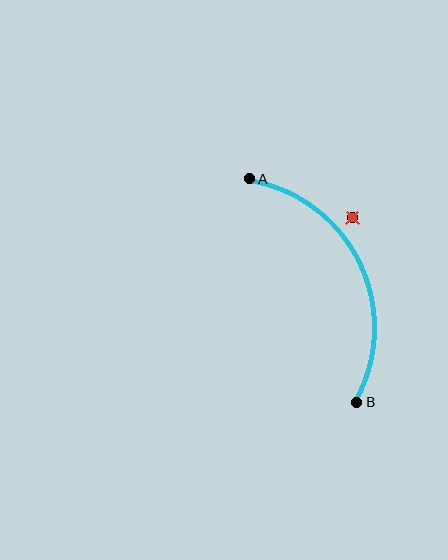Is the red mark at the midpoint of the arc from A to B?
No — the red mark does not lie on the arc at all. It sits slightly outside the curve.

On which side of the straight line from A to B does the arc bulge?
The arc bulges to the right of the straight line connecting A and B.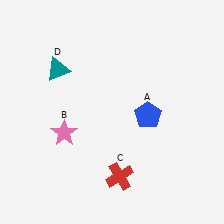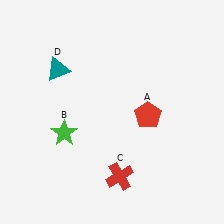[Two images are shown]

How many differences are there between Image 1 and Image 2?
There are 2 differences between the two images.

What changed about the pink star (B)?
In Image 1, B is pink. In Image 2, it changed to green.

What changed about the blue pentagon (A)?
In Image 1, A is blue. In Image 2, it changed to red.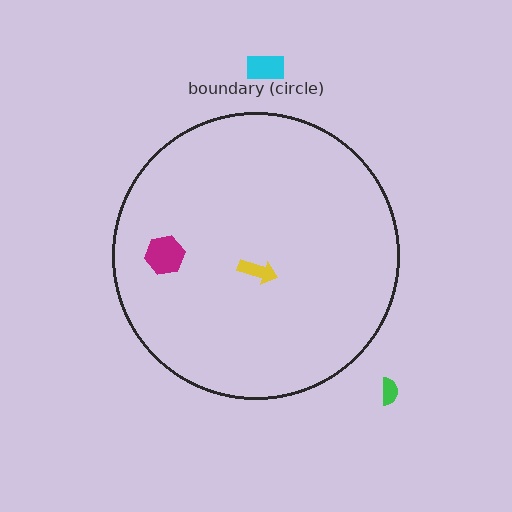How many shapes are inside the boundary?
2 inside, 2 outside.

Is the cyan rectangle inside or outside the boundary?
Outside.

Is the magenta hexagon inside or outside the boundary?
Inside.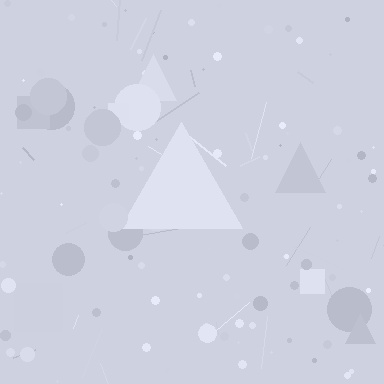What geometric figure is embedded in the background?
A triangle is embedded in the background.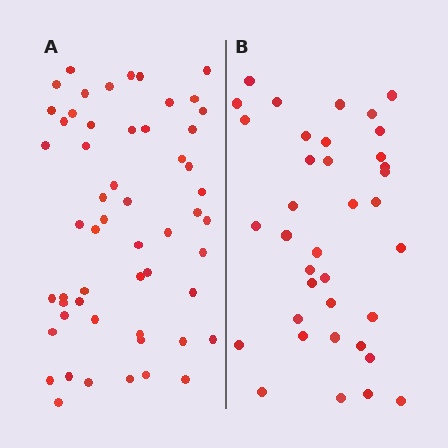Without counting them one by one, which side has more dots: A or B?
Region A (the left region) has more dots.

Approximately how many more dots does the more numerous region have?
Region A has approximately 20 more dots than region B.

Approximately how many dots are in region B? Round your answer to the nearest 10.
About 40 dots. (The exact count is 37, which rounds to 40.)